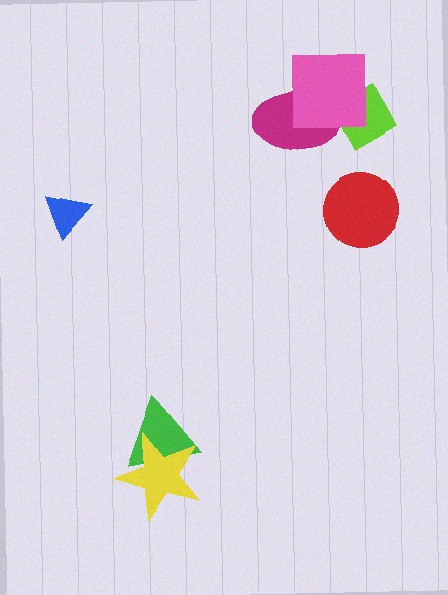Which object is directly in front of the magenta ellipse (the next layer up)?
The lime diamond is directly in front of the magenta ellipse.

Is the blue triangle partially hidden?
No, no other shape covers it.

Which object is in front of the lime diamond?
The pink square is in front of the lime diamond.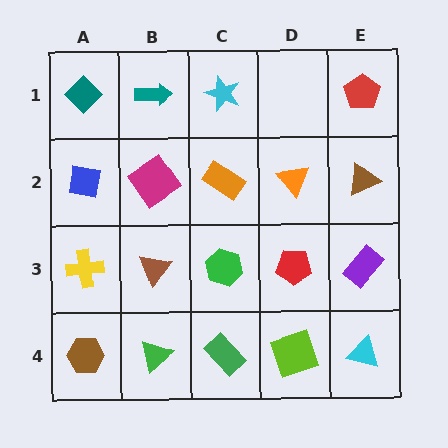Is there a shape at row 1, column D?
No, that cell is empty.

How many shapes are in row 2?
5 shapes.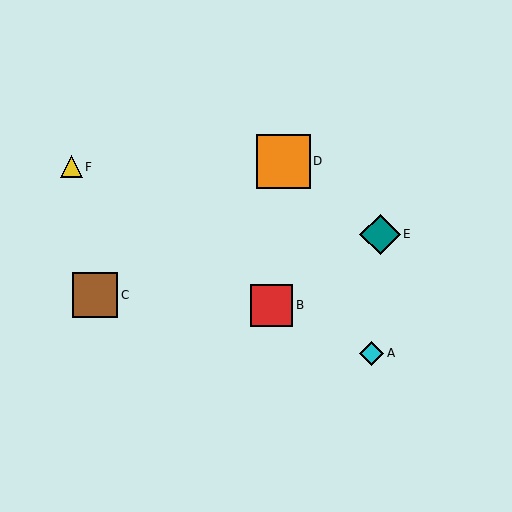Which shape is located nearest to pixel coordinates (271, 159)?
The orange square (labeled D) at (283, 161) is nearest to that location.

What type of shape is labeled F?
Shape F is a yellow triangle.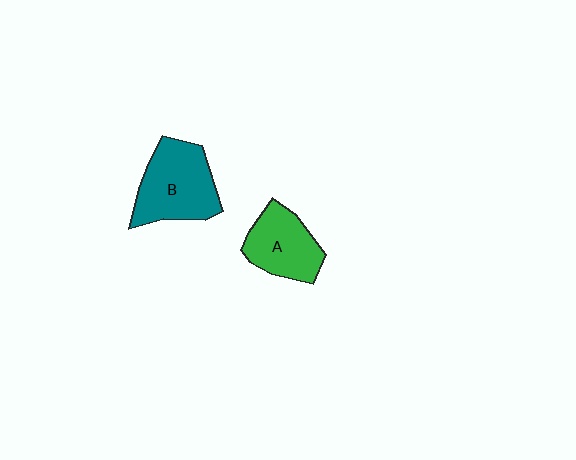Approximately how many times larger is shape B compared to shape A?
Approximately 1.3 times.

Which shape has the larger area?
Shape B (teal).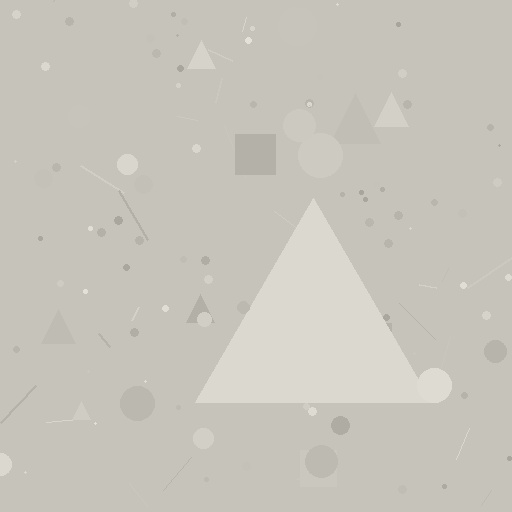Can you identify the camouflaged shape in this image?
The camouflaged shape is a triangle.